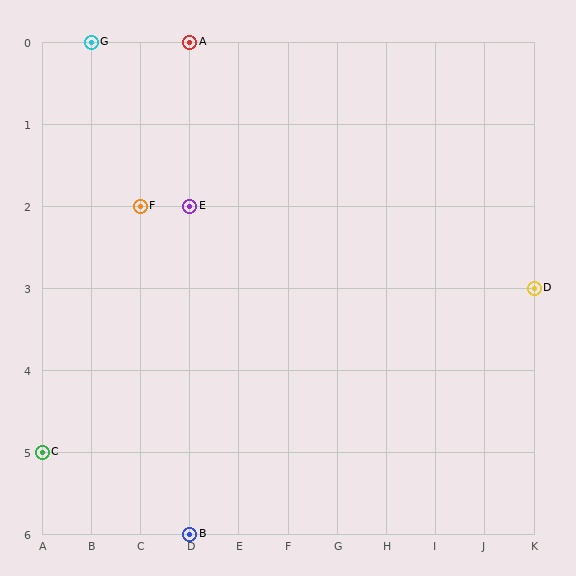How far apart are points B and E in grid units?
Points B and E are 4 rows apart.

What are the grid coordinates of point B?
Point B is at grid coordinates (D, 6).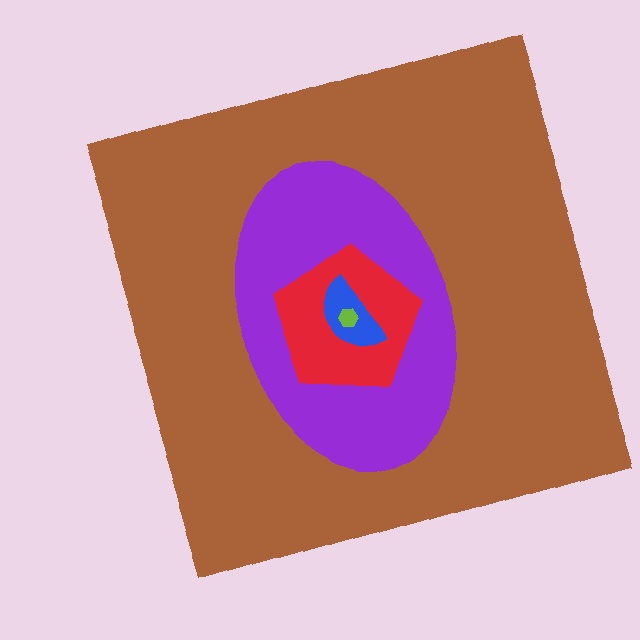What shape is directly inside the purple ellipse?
The red pentagon.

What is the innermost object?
The lime hexagon.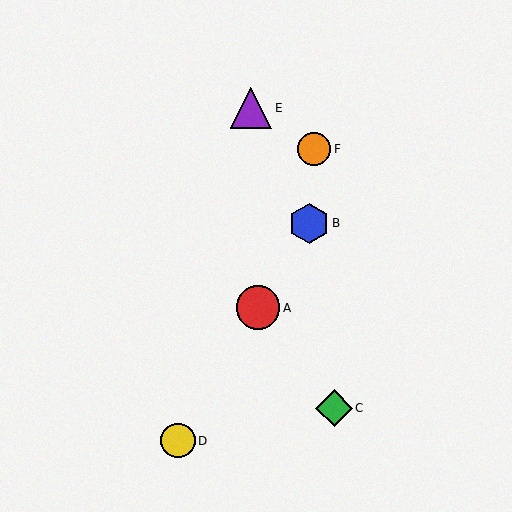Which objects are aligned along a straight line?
Objects A, B, D are aligned along a straight line.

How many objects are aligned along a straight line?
3 objects (A, B, D) are aligned along a straight line.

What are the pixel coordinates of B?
Object B is at (309, 223).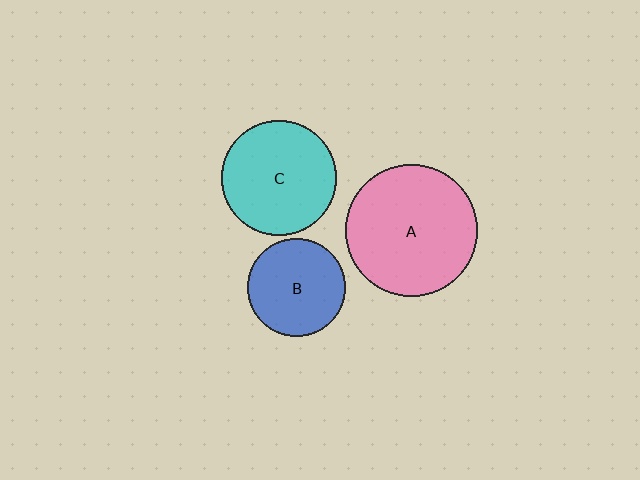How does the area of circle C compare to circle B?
Approximately 1.4 times.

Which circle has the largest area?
Circle A (pink).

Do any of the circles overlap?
No, none of the circles overlap.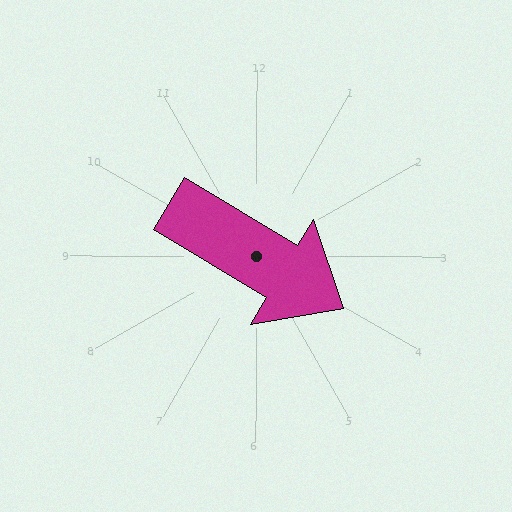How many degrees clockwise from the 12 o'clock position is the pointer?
Approximately 121 degrees.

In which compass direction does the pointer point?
Southeast.